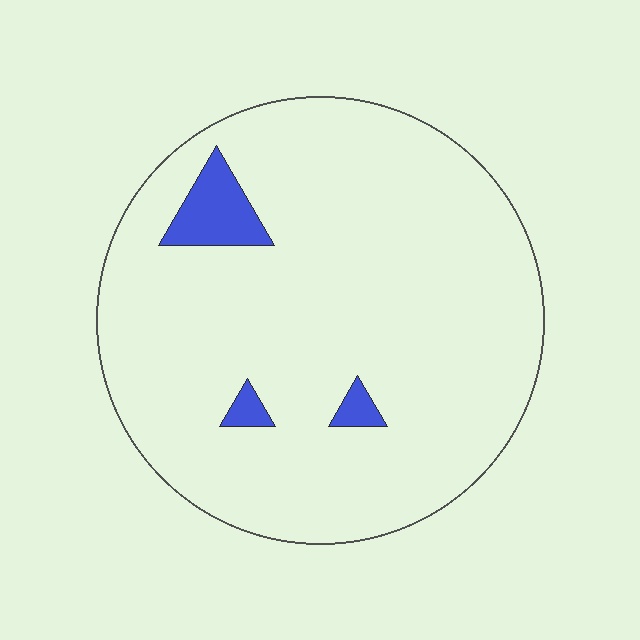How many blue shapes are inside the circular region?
3.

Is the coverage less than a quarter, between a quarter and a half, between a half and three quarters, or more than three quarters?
Less than a quarter.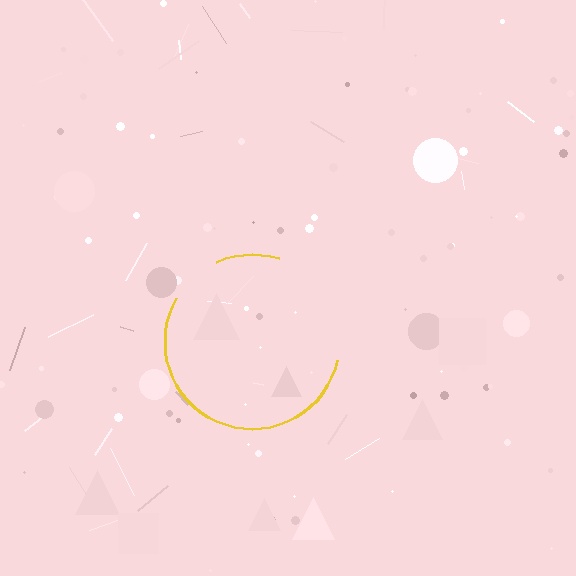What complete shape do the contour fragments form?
The contour fragments form a circle.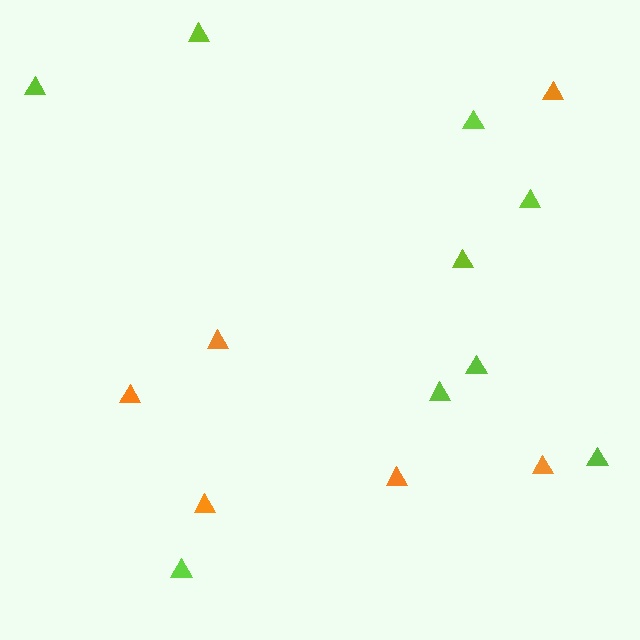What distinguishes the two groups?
There are 2 groups: one group of lime triangles (9) and one group of orange triangles (6).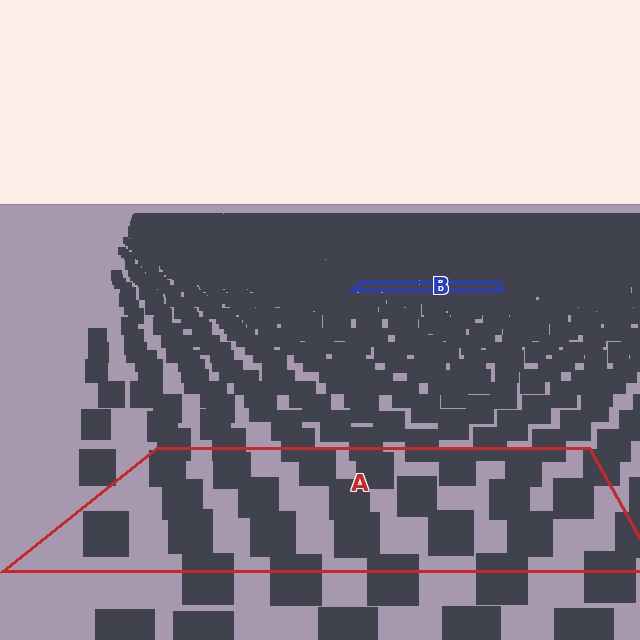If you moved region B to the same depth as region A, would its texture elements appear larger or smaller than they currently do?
They would appear larger. At a closer depth, the same texture elements are projected at a bigger on-screen size.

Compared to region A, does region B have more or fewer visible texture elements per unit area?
Region B has more texture elements per unit area — they are packed more densely because it is farther away.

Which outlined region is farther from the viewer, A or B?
Region B is farther from the viewer — the texture elements inside it appear smaller and more densely packed.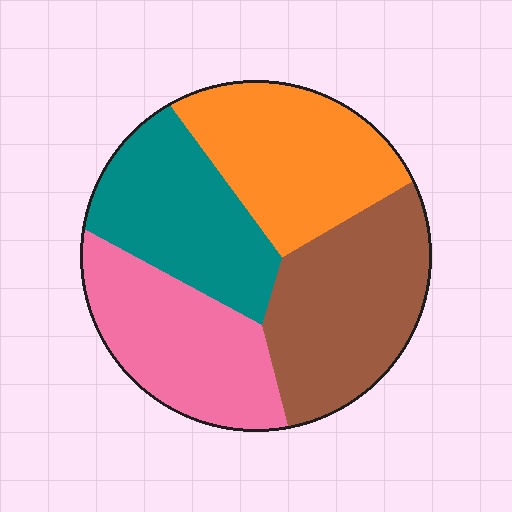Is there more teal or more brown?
Brown.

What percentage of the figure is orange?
Orange takes up between a quarter and a half of the figure.